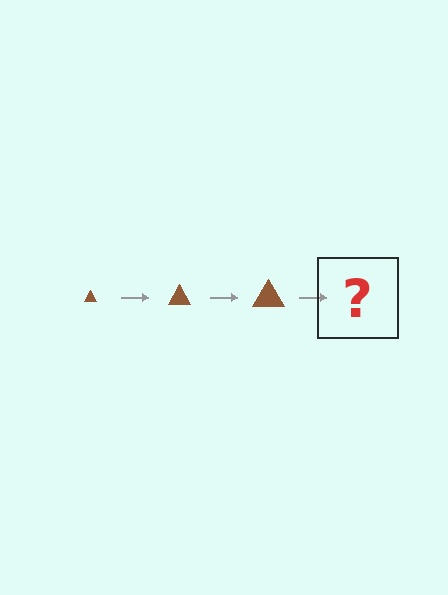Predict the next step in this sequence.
The next step is a brown triangle, larger than the previous one.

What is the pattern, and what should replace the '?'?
The pattern is that the triangle gets progressively larger each step. The '?' should be a brown triangle, larger than the previous one.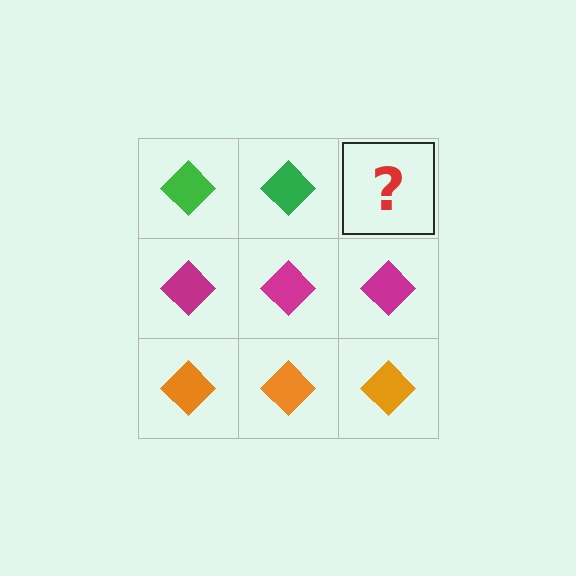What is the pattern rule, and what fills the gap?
The rule is that each row has a consistent color. The gap should be filled with a green diamond.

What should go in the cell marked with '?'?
The missing cell should contain a green diamond.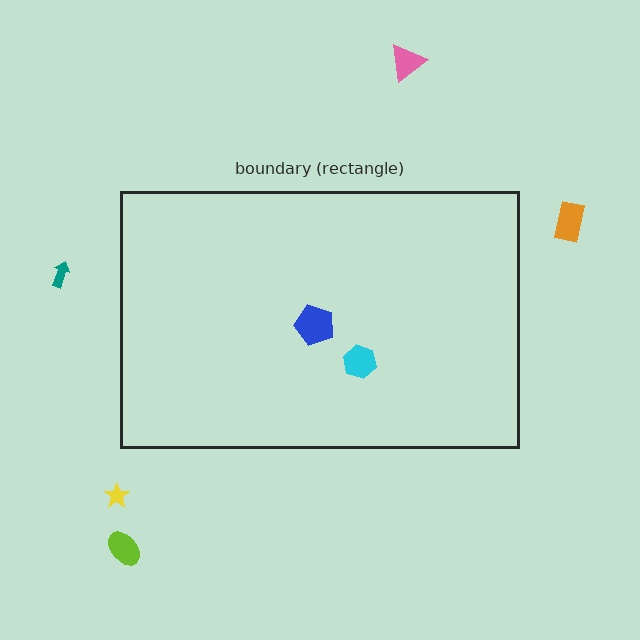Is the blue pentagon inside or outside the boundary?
Inside.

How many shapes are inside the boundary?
2 inside, 5 outside.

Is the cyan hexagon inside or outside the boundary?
Inside.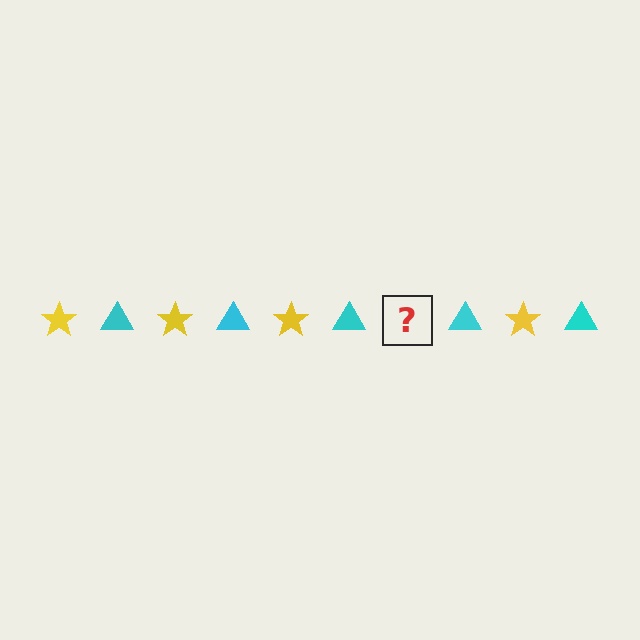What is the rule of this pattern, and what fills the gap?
The rule is that the pattern alternates between yellow star and cyan triangle. The gap should be filled with a yellow star.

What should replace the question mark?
The question mark should be replaced with a yellow star.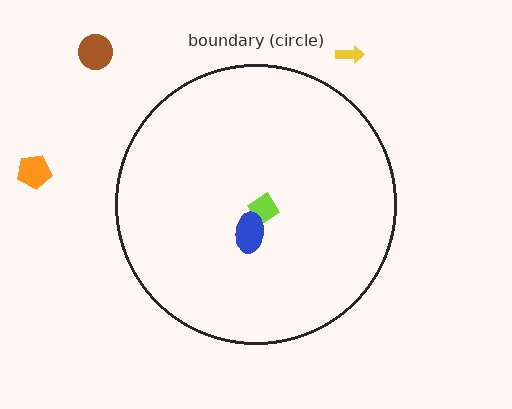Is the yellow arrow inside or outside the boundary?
Outside.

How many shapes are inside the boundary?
2 inside, 3 outside.